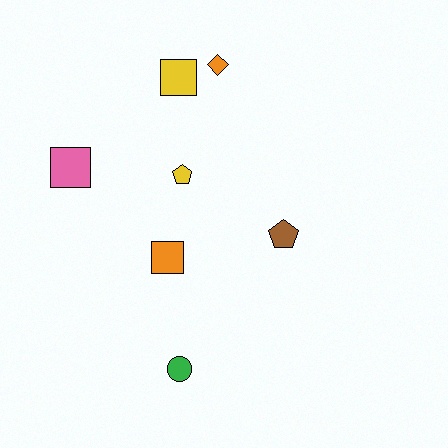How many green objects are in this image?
There is 1 green object.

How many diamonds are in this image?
There is 1 diamond.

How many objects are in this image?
There are 7 objects.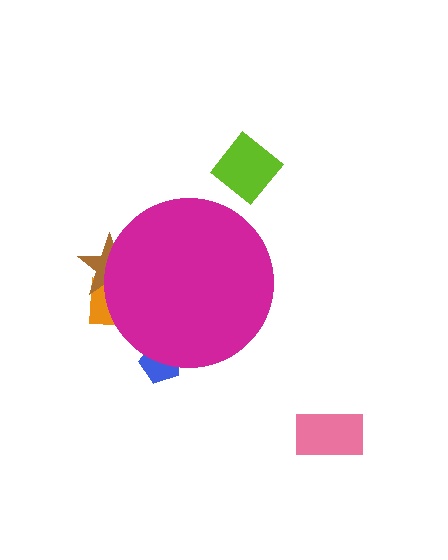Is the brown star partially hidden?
Yes, the brown star is partially hidden behind the magenta circle.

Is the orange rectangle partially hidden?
Yes, the orange rectangle is partially hidden behind the magenta circle.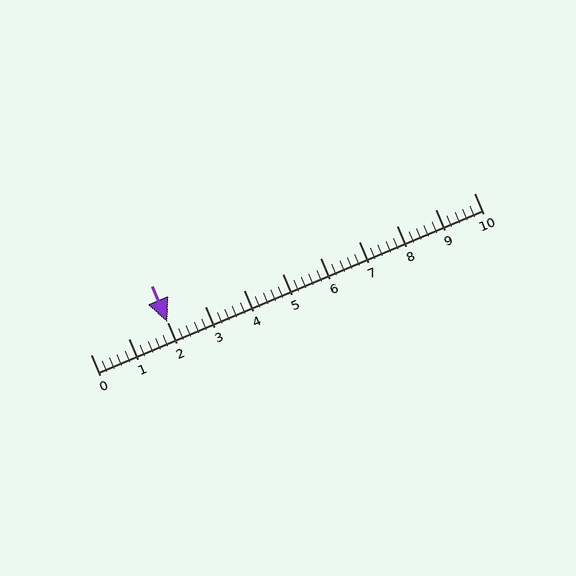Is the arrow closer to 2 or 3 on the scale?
The arrow is closer to 2.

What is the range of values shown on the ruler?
The ruler shows values from 0 to 10.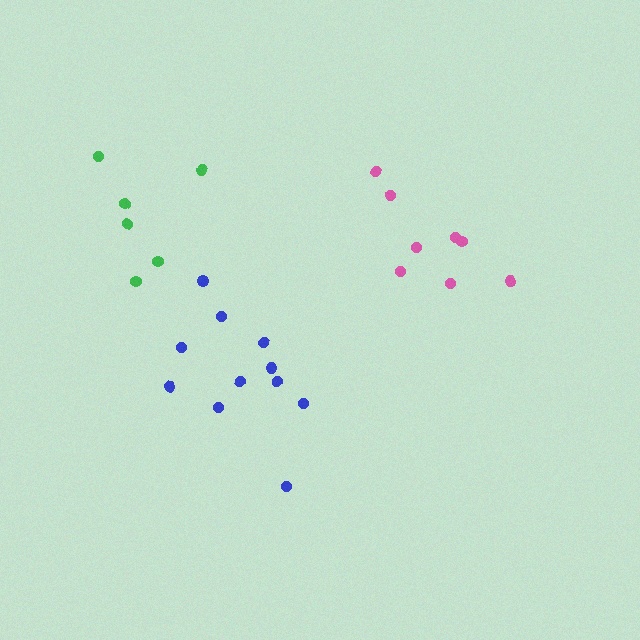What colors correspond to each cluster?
The clusters are colored: green, blue, pink.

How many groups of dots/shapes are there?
There are 3 groups.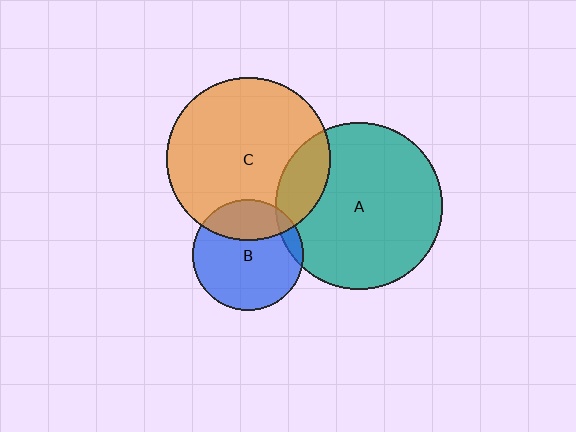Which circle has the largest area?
Circle A (teal).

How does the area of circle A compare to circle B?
Approximately 2.3 times.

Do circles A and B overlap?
Yes.